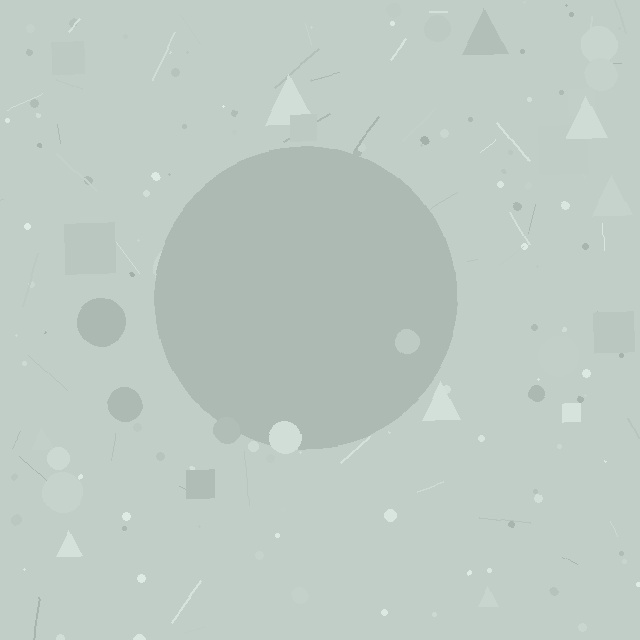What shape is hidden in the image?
A circle is hidden in the image.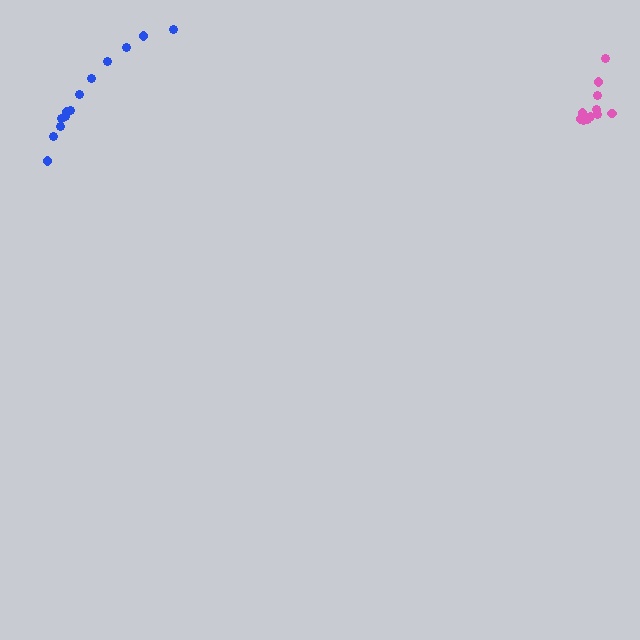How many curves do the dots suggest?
There are 2 distinct paths.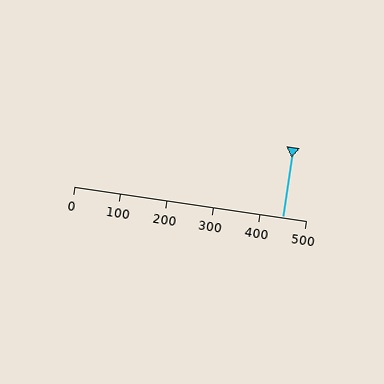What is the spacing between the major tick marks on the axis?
The major ticks are spaced 100 apart.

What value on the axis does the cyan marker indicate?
The marker indicates approximately 450.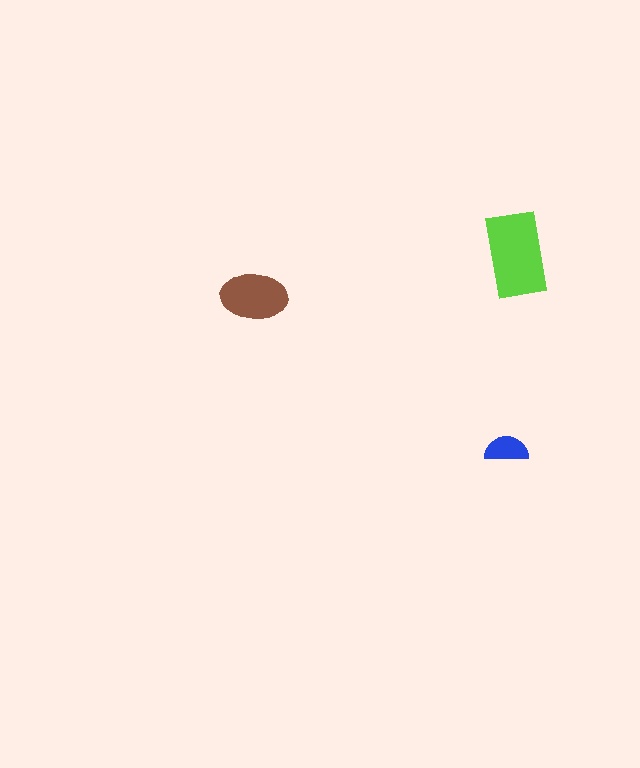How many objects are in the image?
There are 3 objects in the image.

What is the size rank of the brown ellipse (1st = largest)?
2nd.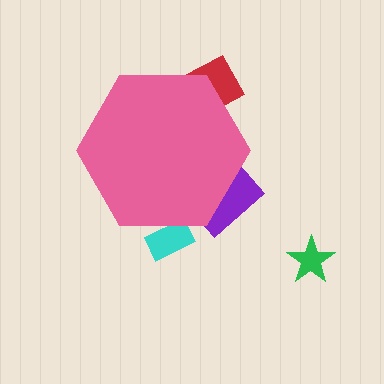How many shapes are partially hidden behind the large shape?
3 shapes are partially hidden.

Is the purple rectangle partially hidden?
Yes, the purple rectangle is partially hidden behind the pink hexagon.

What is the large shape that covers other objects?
A pink hexagon.